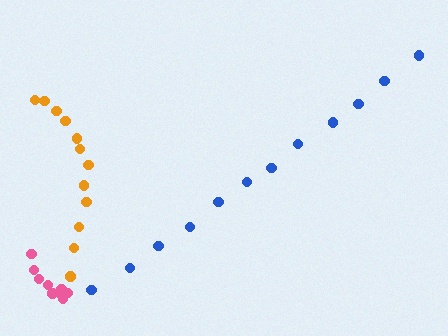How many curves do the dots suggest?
There are 3 distinct paths.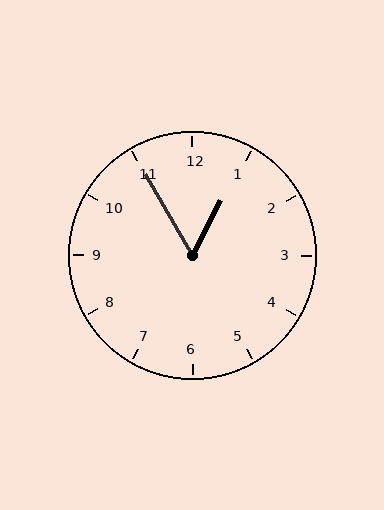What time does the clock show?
12:55.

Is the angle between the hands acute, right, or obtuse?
It is acute.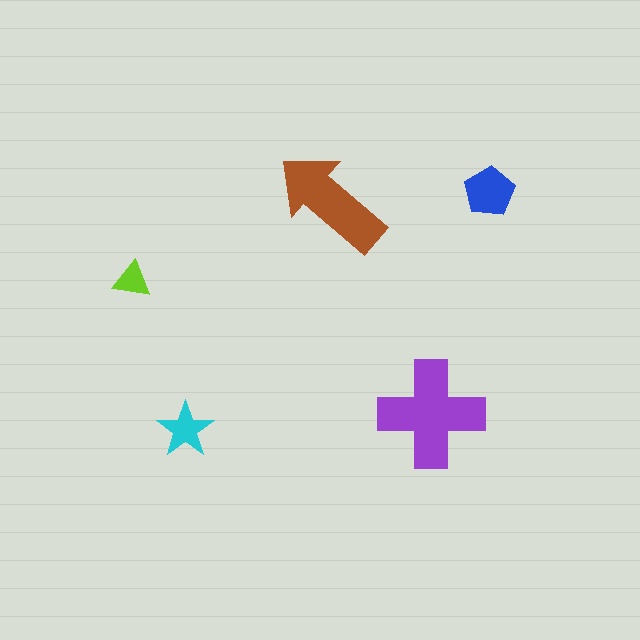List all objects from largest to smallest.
The purple cross, the brown arrow, the blue pentagon, the cyan star, the lime triangle.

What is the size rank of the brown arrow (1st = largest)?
2nd.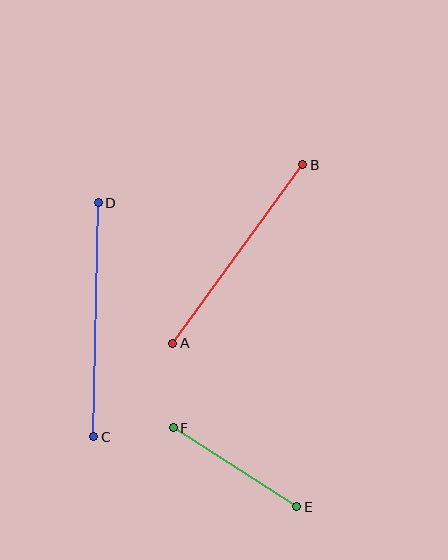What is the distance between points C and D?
The distance is approximately 234 pixels.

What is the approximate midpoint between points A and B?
The midpoint is at approximately (238, 254) pixels.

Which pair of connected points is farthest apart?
Points C and D are farthest apart.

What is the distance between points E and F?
The distance is approximately 147 pixels.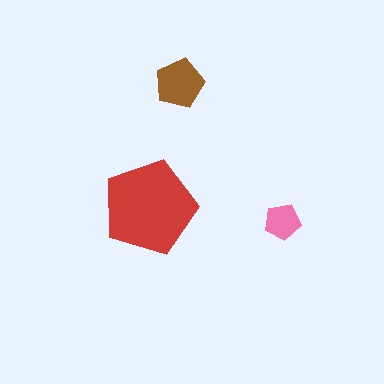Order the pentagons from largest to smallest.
the red one, the brown one, the pink one.